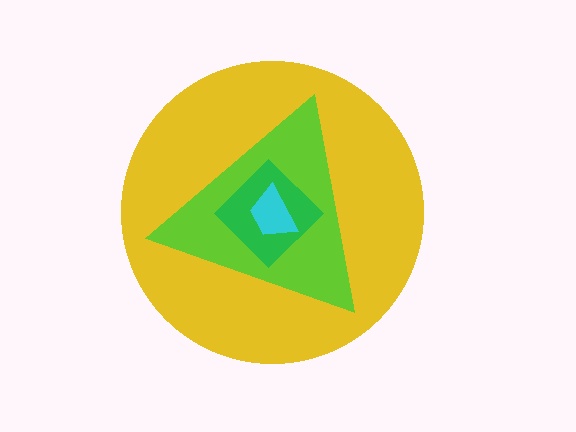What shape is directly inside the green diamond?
The cyan trapezoid.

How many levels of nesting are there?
4.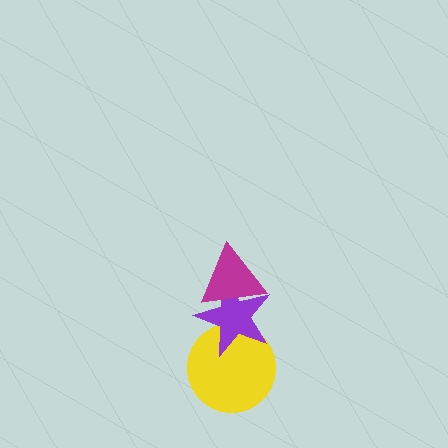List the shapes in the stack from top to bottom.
From top to bottom: the magenta triangle, the purple star, the yellow circle.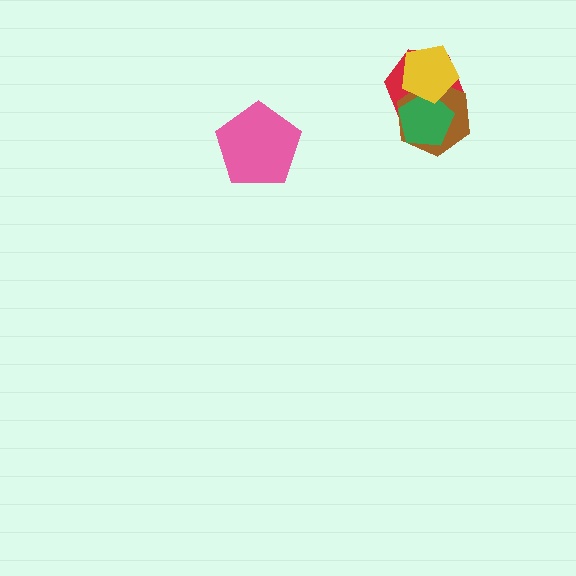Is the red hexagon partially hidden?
Yes, it is partially covered by another shape.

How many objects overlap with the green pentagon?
3 objects overlap with the green pentagon.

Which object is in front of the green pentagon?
The yellow pentagon is in front of the green pentagon.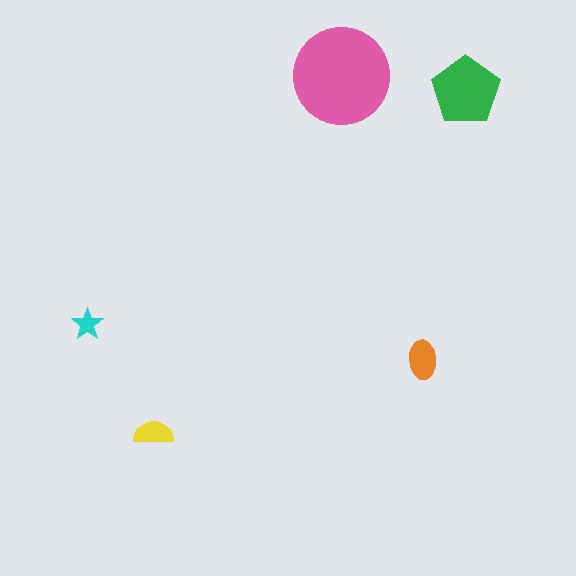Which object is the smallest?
The cyan star.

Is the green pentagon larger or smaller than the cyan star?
Larger.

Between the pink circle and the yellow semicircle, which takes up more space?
The pink circle.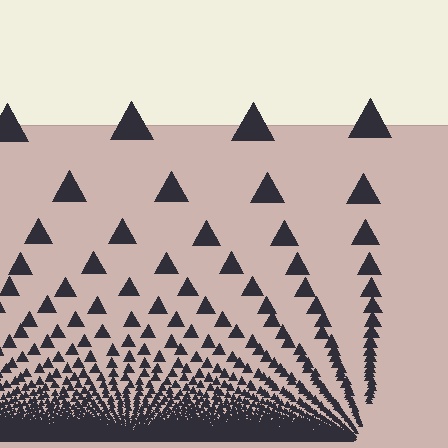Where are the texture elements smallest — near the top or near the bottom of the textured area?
Near the bottom.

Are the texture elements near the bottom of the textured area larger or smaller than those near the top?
Smaller. The gradient is inverted — elements near the bottom are smaller and denser.